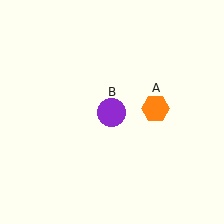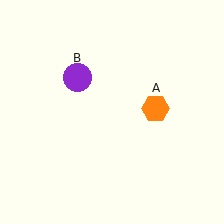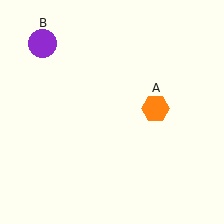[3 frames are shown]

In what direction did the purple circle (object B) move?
The purple circle (object B) moved up and to the left.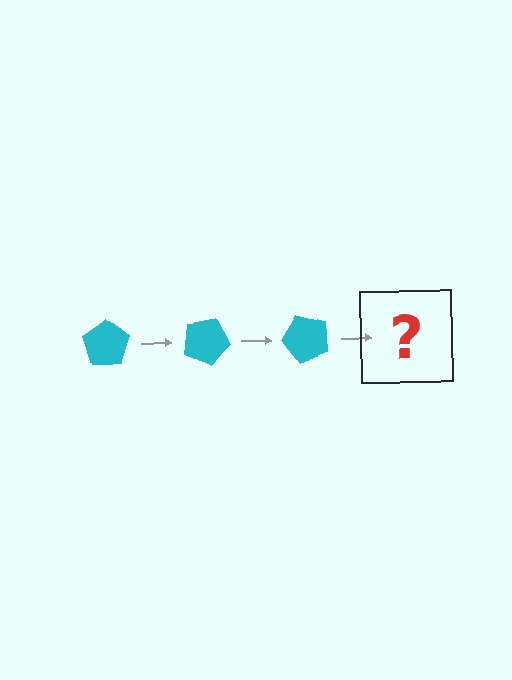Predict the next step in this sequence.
The next step is a cyan pentagon rotated 75 degrees.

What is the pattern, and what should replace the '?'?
The pattern is that the pentagon rotates 25 degrees each step. The '?' should be a cyan pentagon rotated 75 degrees.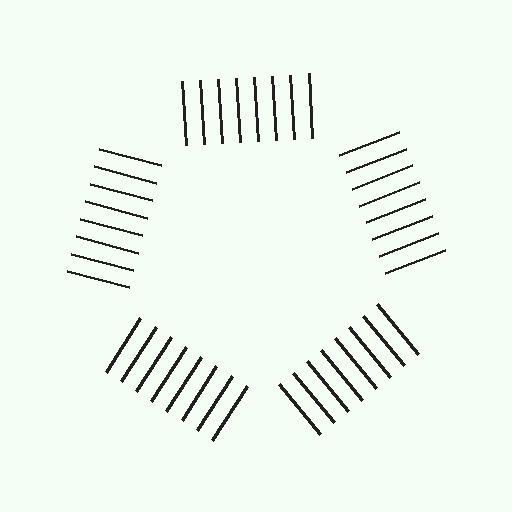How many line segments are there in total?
40 — 8 along each of the 5 edges.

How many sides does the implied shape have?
5 sides — the line-ends trace a pentagon.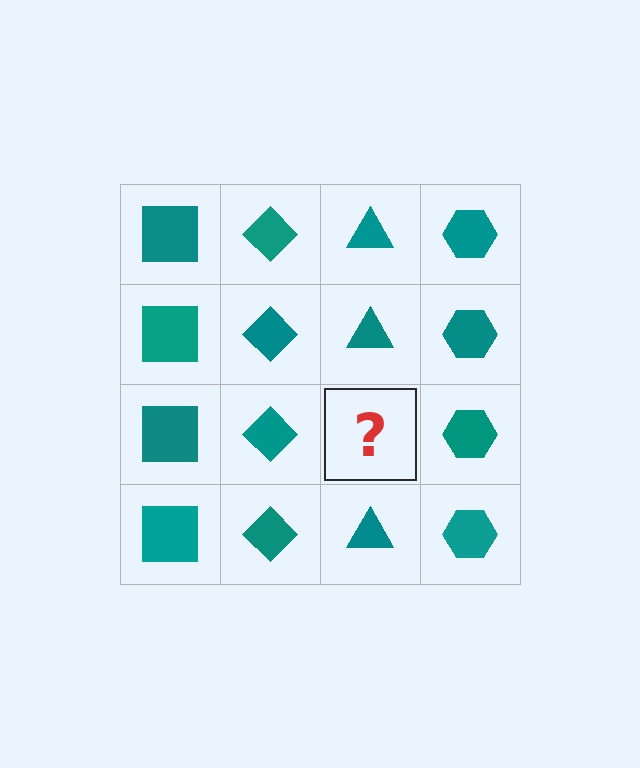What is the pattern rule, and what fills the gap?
The rule is that each column has a consistent shape. The gap should be filled with a teal triangle.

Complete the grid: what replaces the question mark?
The question mark should be replaced with a teal triangle.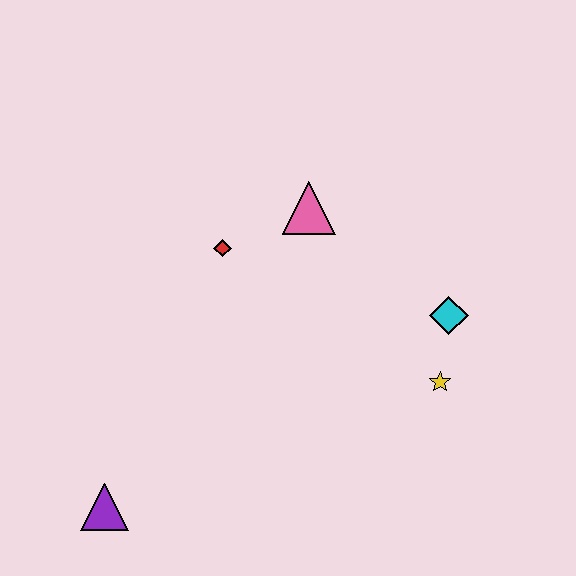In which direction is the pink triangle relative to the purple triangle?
The pink triangle is above the purple triangle.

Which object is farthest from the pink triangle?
The purple triangle is farthest from the pink triangle.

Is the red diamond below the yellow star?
No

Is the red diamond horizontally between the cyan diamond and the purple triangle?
Yes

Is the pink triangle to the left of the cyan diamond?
Yes